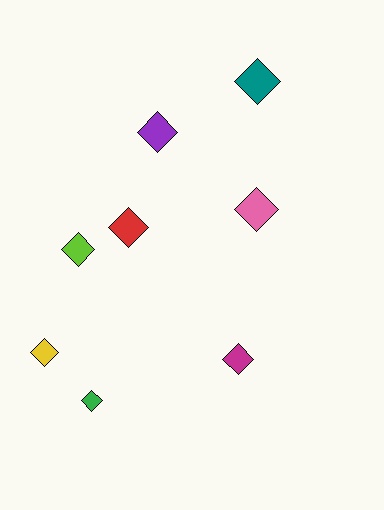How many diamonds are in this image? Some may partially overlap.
There are 8 diamonds.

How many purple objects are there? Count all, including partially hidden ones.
There is 1 purple object.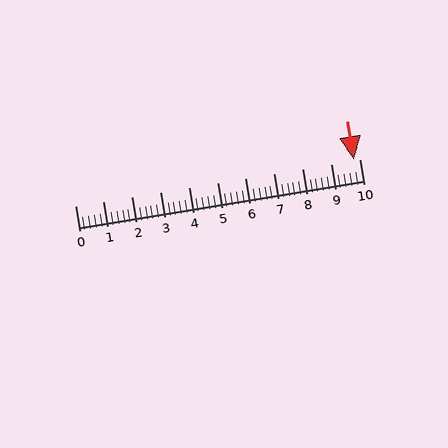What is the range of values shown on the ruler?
The ruler shows values from 0 to 10.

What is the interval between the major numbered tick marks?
The major tick marks are spaced 1 units apart.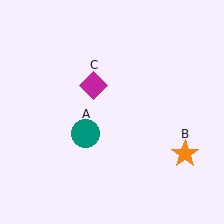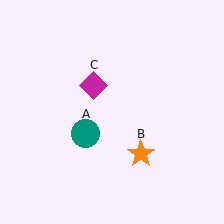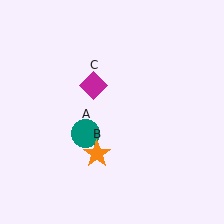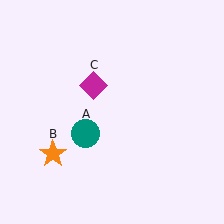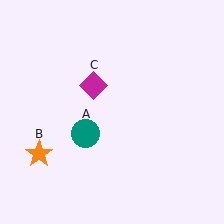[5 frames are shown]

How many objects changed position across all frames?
1 object changed position: orange star (object B).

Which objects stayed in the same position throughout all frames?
Teal circle (object A) and magenta diamond (object C) remained stationary.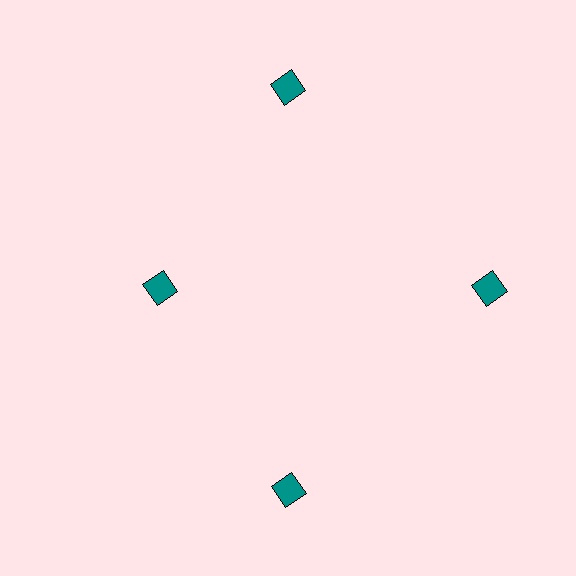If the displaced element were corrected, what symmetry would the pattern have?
It would have 4-fold rotational symmetry — the pattern would map onto itself every 90 degrees.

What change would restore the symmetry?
The symmetry would be restored by moving it outward, back onto the ring so that all 4 diamonds sit at equal angles and equal distance from the center.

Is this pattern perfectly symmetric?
No. The 4 teal diamonds are arranged in a ring, but one element near the 9 o'clock position is pulled inward toward the center, breaking the 4-fold rotational symmetry.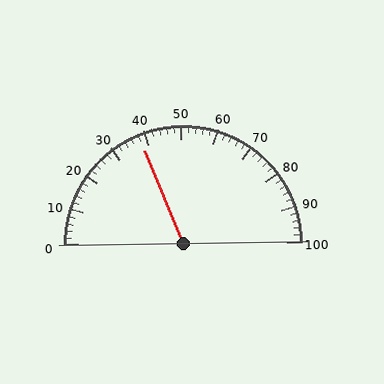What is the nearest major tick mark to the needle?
The nearest major tick mark is 40.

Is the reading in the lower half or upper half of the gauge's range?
The reading is in the lower half of the range (0 to 100).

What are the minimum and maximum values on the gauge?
The gauge ranges from 0 to 100.